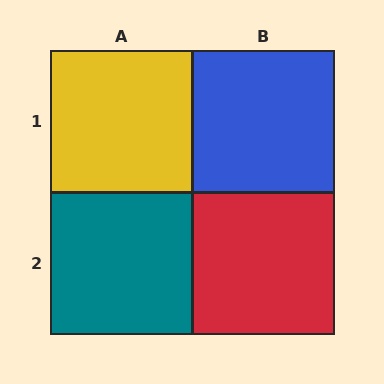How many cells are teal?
1 cell is teal.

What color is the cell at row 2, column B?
Red.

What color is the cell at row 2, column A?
Teal.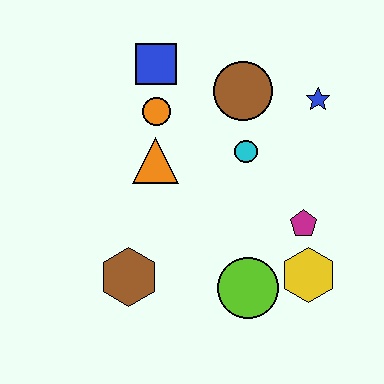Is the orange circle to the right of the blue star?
No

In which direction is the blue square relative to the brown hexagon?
The blue square is above the brown hexagon.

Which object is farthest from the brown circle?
The brown hexagon is farthest from the brown circle.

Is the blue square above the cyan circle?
Yes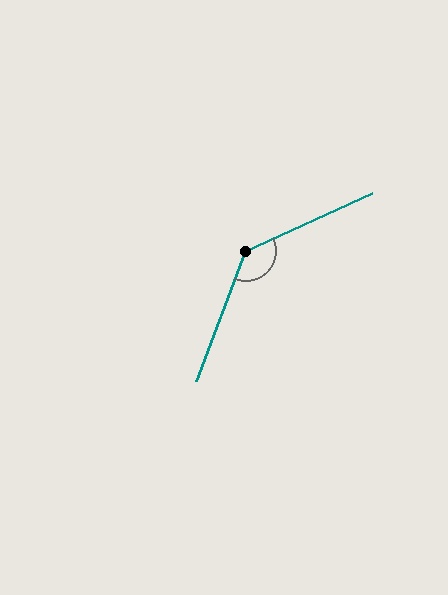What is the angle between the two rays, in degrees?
Approximately 135 degrees.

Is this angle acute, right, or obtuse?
It is obtuse.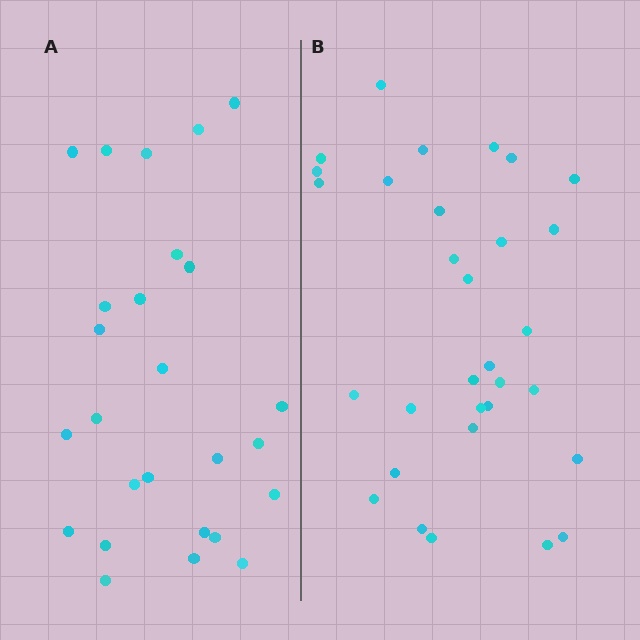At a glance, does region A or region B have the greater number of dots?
Region B (the right region) has more dots.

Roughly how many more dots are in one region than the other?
Region B has about 5 more dots than region A.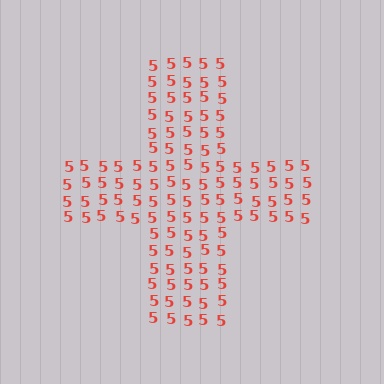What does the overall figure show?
The overall figure shows a cross.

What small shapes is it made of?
It is made of small digit 5's.